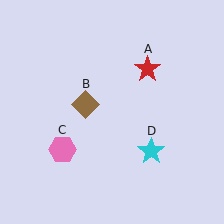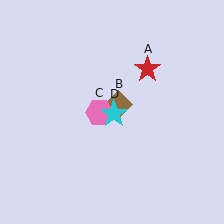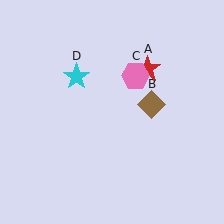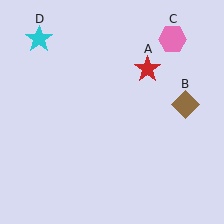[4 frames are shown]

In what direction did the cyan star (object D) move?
The cyan star (object D) moved up and to the left.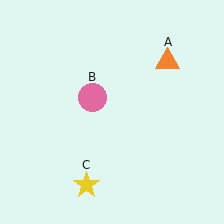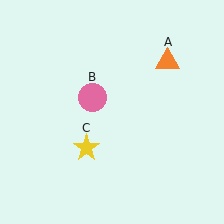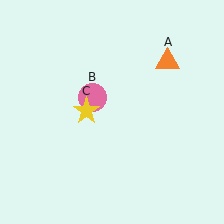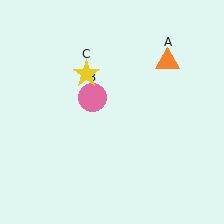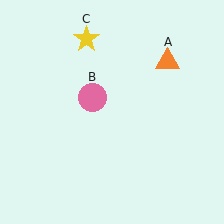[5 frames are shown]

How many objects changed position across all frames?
1 object changed position: yellow star (object C).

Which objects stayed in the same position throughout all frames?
Orange triangle (object A) and pink circle (object B) remained stationary.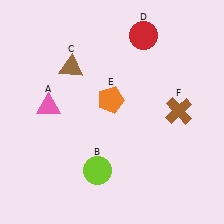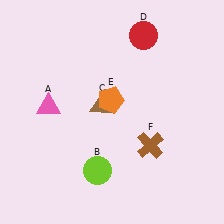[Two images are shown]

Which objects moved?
The objects that moved are: the brown triangle (C), the brown cross (F).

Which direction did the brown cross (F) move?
The brown cross (F) moved down.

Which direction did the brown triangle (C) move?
The brown triangle (C) moved down.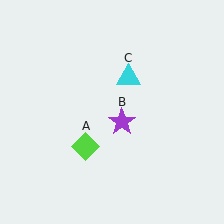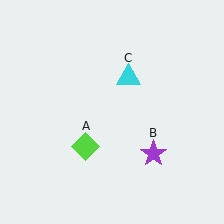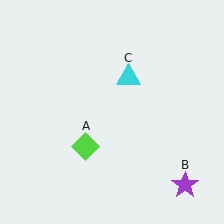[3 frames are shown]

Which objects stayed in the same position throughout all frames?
Lime diamond (object A) and cyan triangle (object C) remained stationary.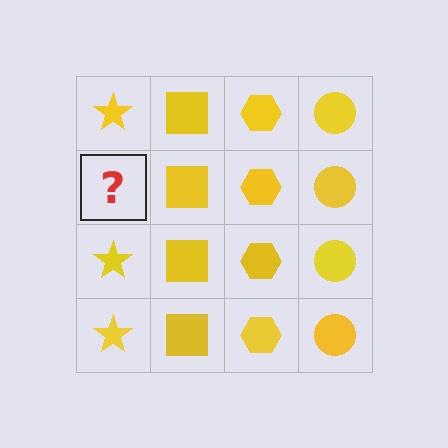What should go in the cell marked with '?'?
The missing cell should contain a yellow star.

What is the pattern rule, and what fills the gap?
The rule is that each column has a consistent shape. The gap should be filled with a yellow star.